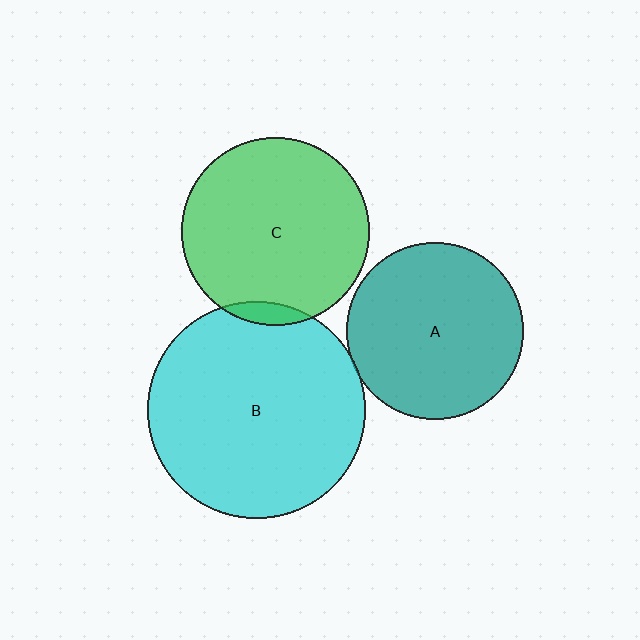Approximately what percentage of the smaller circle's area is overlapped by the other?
Approximately 5%.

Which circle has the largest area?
Circle B (cyan).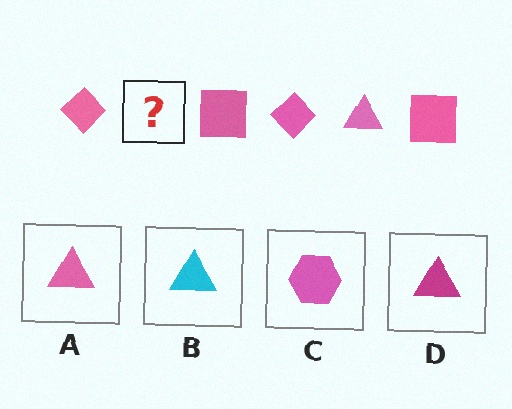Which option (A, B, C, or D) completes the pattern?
A.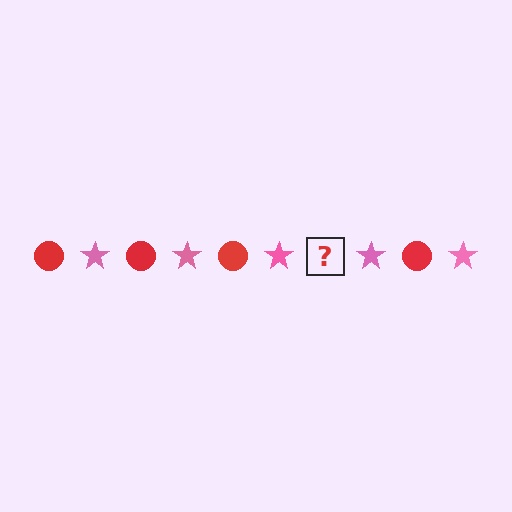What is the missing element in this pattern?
The missing element is a red circle.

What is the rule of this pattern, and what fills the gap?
The rule is that the pattern alternates between red circle and pink star. The gap should be filled with a red circle.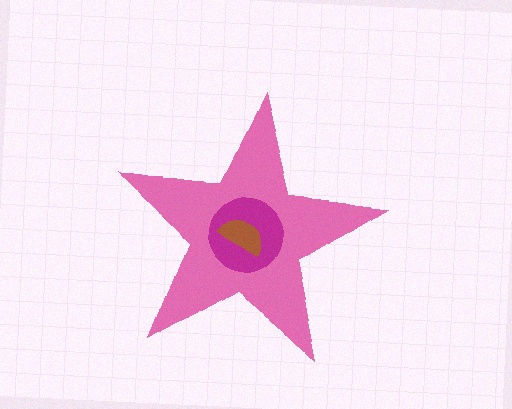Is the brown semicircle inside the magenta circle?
Yes.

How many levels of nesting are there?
3.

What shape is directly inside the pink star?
The magenta circle.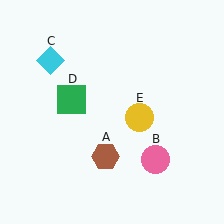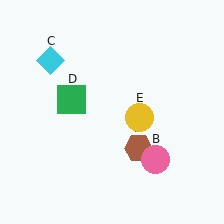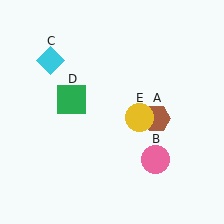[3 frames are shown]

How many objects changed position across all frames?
1 object changed position: brown hexagon (object A).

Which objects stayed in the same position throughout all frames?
Pink circle (object B) and cyan diamond (object C) and green square (object D) and yellow circle (object E) remained stationary.